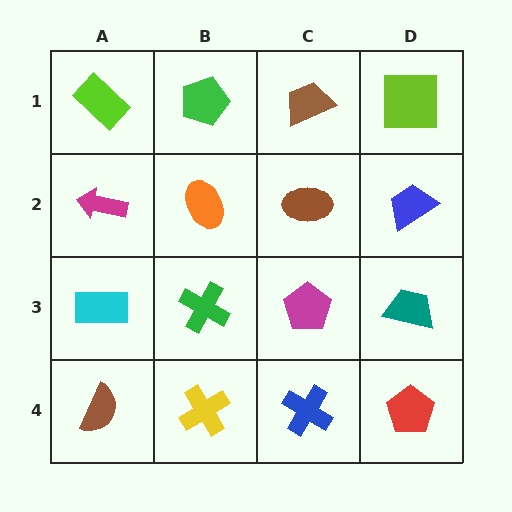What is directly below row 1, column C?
A brown ellipse.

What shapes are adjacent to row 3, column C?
A brown ellipse (row 2, column C), a blue cross (row 4, column C), a green cross (row 3, column B), a teal trapezoid (row 3, column D).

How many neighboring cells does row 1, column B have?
3.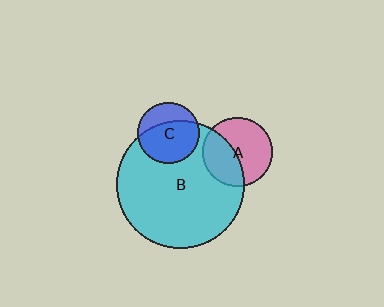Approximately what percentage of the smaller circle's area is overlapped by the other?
Approximately 40%.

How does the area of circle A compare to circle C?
Approximately 1.3 times.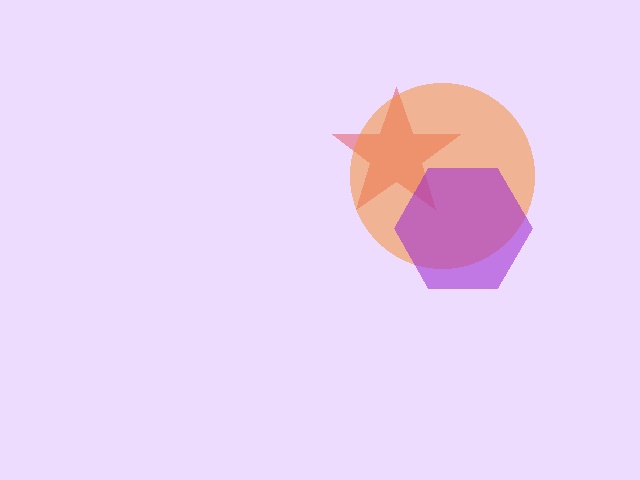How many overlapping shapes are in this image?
There are 3 overlapping shapes in the image.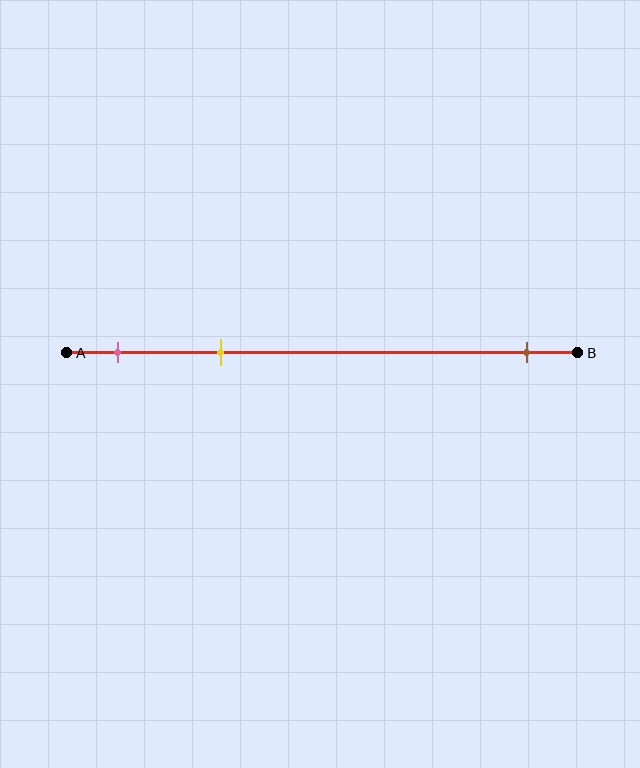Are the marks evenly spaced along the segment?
No, the marks are not evenly spaced.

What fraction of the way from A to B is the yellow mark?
The yellow mark is approximately 30% (0.3) of the way from A to B.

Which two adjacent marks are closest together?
The pink and yellow marks are the closest adjacent pair.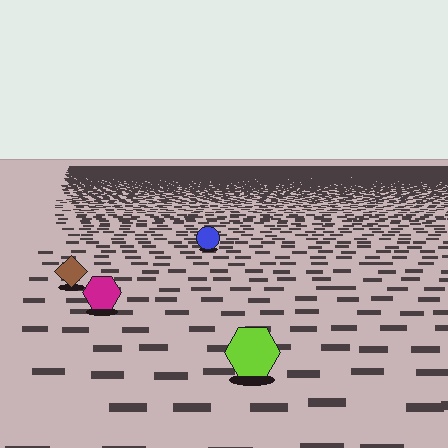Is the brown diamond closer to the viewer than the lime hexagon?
No. The lime hexagon is closer — you can tell from the texture gradient: the ground texture is coarser near it.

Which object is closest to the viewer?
The lime hexagon is closest. The texture marks near it are larger and more spread out.